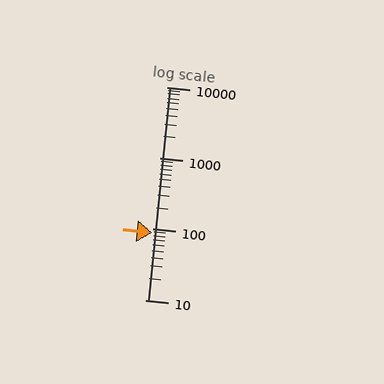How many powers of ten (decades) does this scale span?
The scale spans 3 decades, from 10 to 10000.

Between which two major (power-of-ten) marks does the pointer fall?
The pointer is between 10 and 100.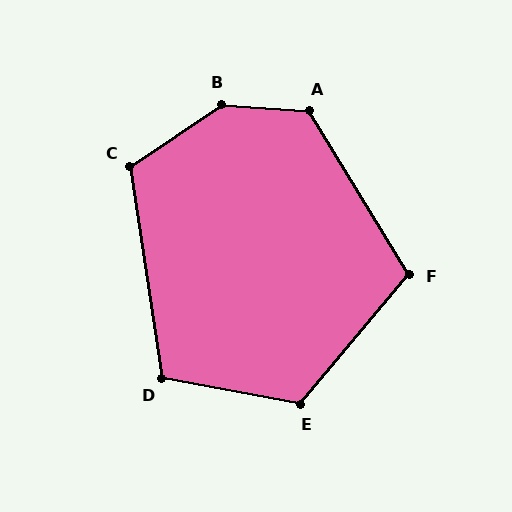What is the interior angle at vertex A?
Approximately 125 degrees (obtuse).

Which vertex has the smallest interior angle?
F, at approximately 108 degrees.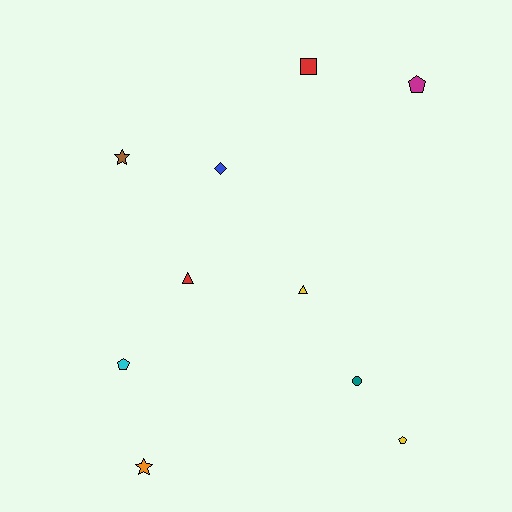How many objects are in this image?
There are 10 objects.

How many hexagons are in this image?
There are no hexagons.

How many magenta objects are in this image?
There is 1 magenta object.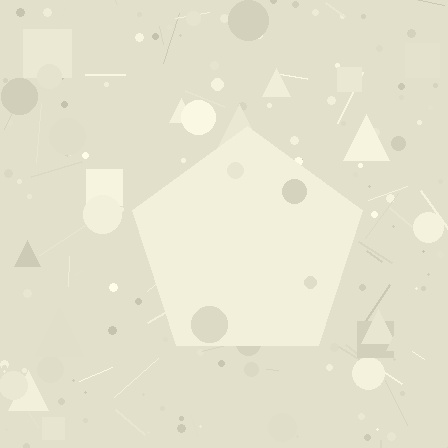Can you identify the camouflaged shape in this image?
The camouflaged shape is a pentagon.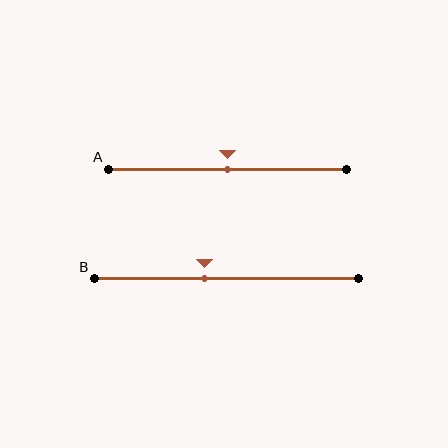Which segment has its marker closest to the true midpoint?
Segment A has its marker closest to the true midpoint.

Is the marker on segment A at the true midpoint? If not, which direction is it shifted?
Yes, the marker on segment A is at the true midpoint.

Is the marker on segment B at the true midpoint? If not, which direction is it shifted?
No, the marker on segment B is shifted to the left by about 8% of the segment length.